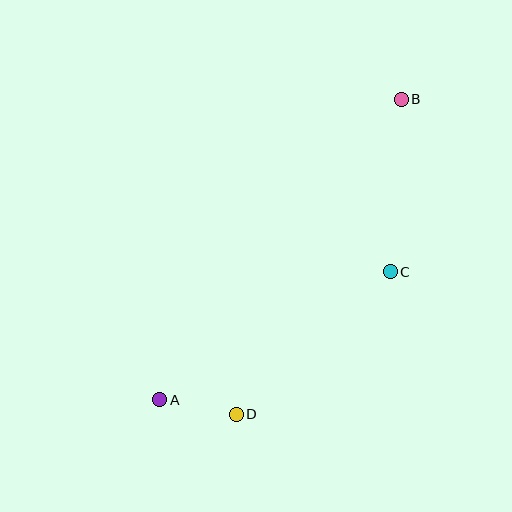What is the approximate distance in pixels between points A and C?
The distance between A and C is approximately 264 pixels.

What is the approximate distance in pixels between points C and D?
The distance between C and D is approximately 210 pixels.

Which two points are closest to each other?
Points A and D are closest to each other.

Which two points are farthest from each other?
Points A and B are farthest from each other.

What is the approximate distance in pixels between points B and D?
The distance between B and D is approximately 356 pixels.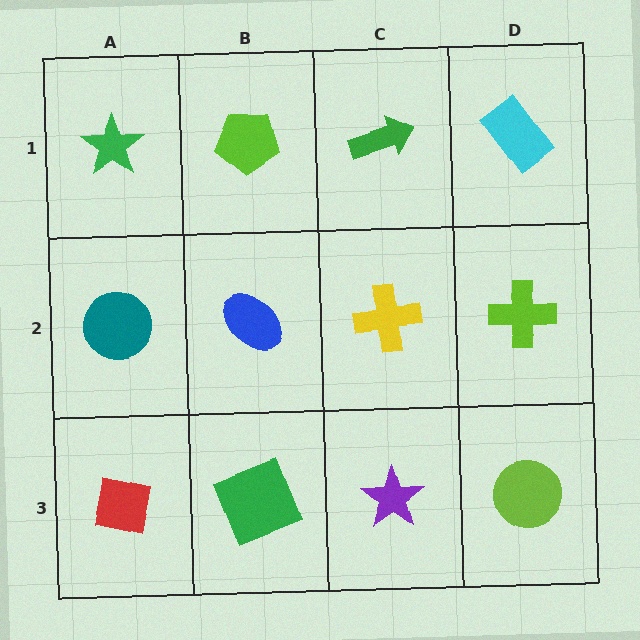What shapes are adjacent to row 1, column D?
A lime cross (row 2, column D), a green arrow (row 1, column C).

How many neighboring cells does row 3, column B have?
3.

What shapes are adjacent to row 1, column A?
A teal circle (row 2, column A), a lime pentagon (row 1, column B).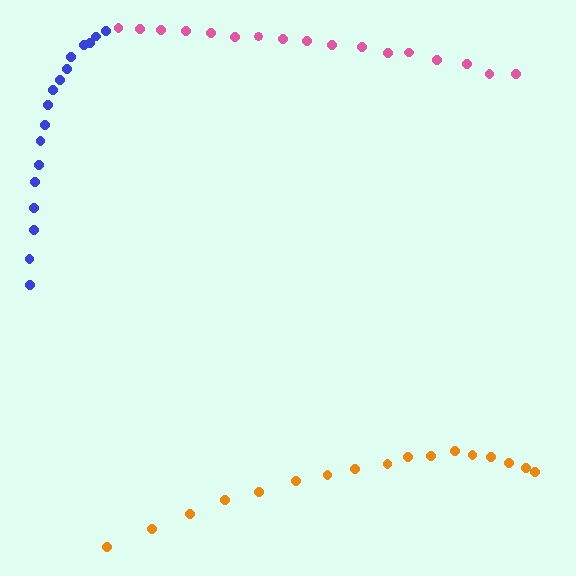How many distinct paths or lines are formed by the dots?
There are 3 distinct paths.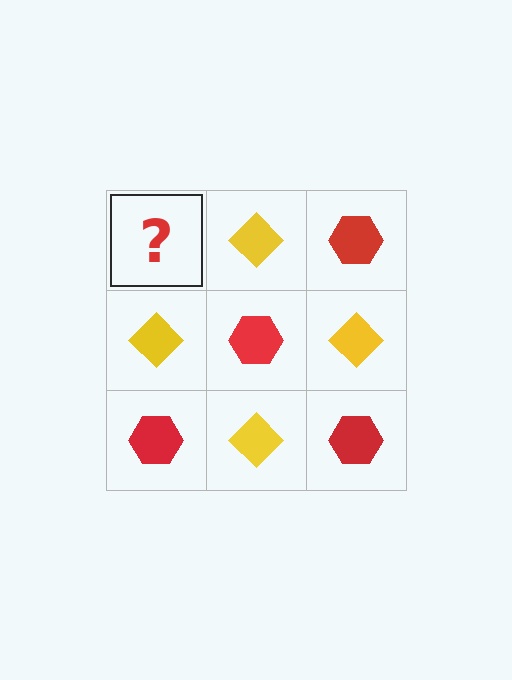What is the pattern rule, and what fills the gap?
The rule is that it alternates red hexagon and yellow diamond in a checkerboard pattern. The gap should be filled with a red hexagon.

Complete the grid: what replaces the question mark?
The question mark should be replaced with a red hexagon.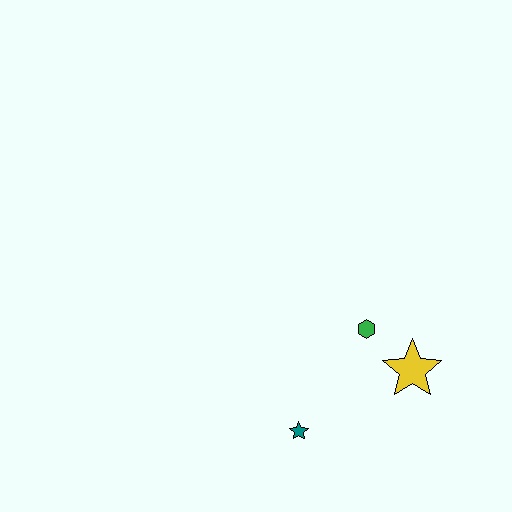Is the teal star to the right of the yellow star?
No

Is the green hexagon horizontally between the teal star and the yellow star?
Yes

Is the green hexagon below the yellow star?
No